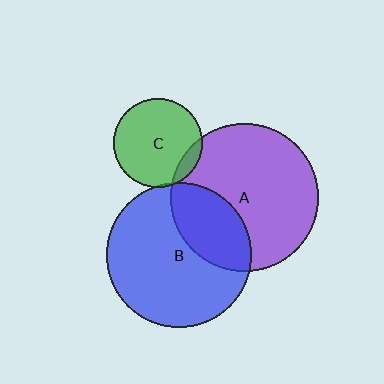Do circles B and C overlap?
Yes.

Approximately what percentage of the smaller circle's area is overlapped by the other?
Approximately 5%.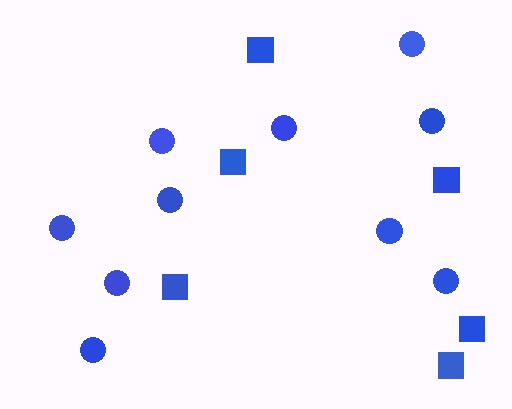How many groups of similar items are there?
There are 2 groups: one group of circles (10) and one group of squares (6).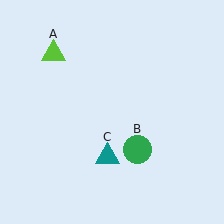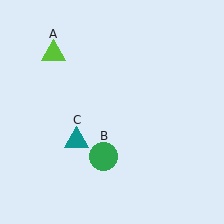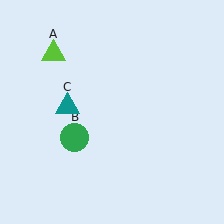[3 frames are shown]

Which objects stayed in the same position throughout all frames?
Lime triangle (object A) remained stationary.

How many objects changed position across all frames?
2 objects changed position: green circle (object B), teal triangle (object C).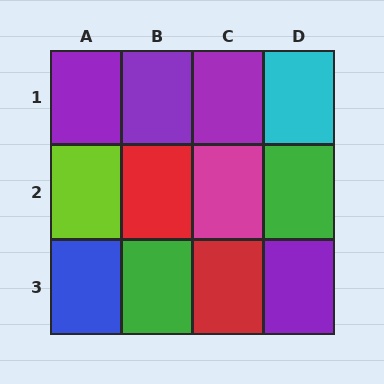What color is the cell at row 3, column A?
Blue.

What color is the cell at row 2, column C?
Magenta.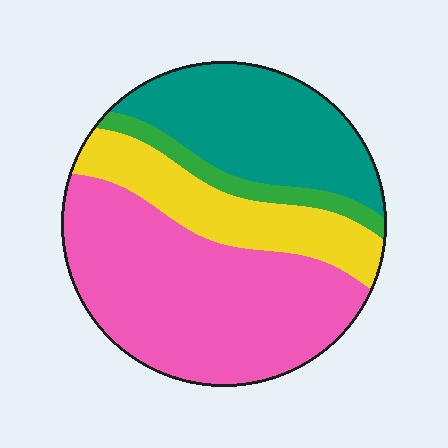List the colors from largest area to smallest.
From largest to smallest: pink, teal, yellow, green.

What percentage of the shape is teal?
Teal covers roughly 25% of the shape.